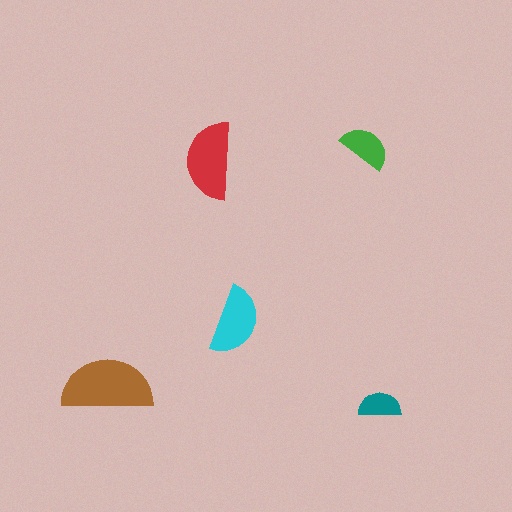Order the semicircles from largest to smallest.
the brown one, the red one, the cyan one, the green one, the teal one.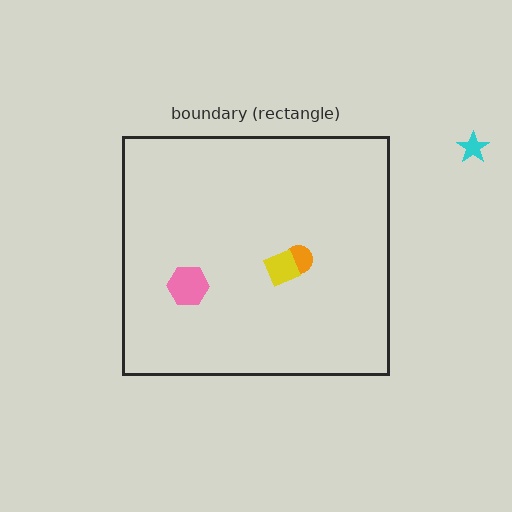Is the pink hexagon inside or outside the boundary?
Inside.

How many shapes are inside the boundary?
3 inside, 1 outside.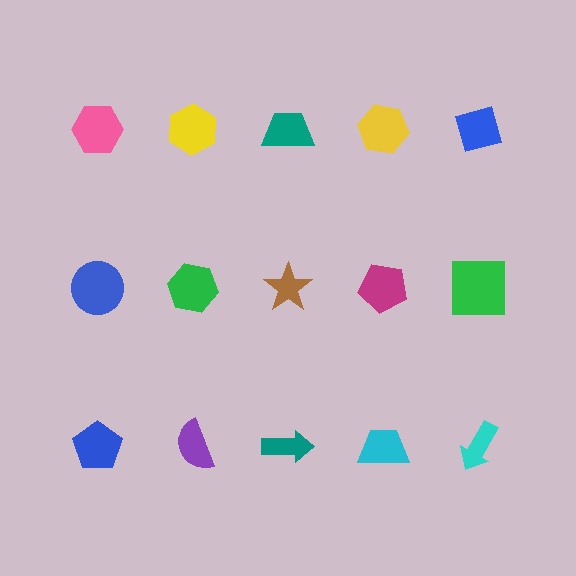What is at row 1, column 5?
A blue square.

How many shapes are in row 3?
5 shapes.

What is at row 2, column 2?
A green hexagon.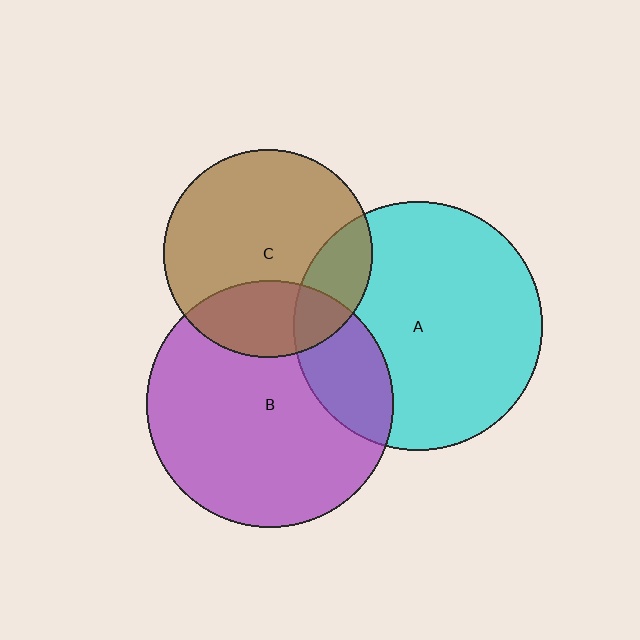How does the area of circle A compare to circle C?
Approximately 1.4 times.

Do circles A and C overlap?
Yes.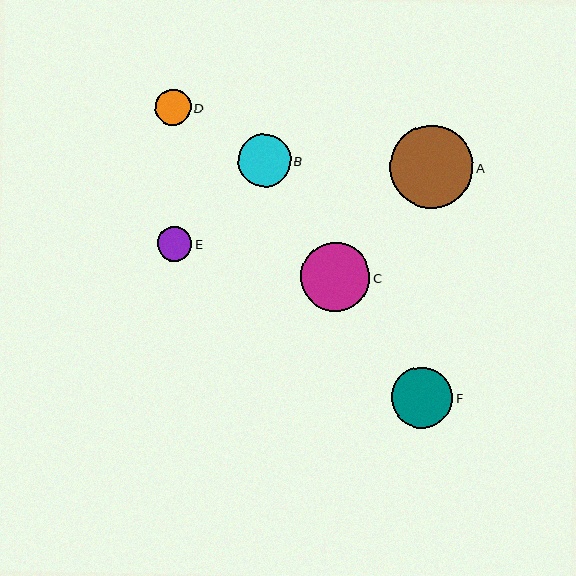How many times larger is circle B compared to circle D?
Circle B is approximately 1.5 times the size of circle D.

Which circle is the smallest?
Circle E is the smallest with a size of approximately 35 pixels.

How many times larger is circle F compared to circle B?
Circle F is approximately 1.2 times the size of circle B.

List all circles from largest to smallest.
From largest to smallest: A, C, F, B, D, E.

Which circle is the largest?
Circle A is the largest with a size of approximately 83 pixels.